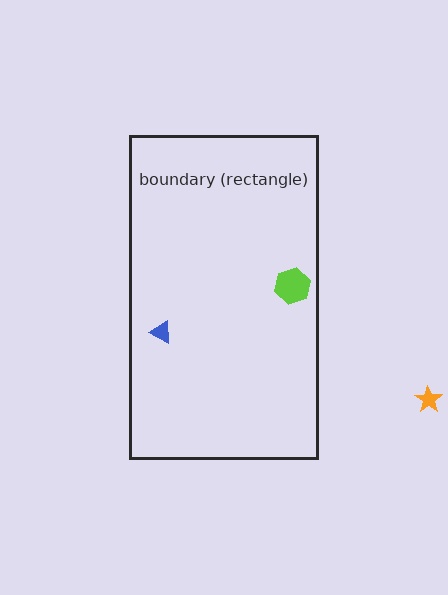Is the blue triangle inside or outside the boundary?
Inside.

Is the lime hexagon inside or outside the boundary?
Inside.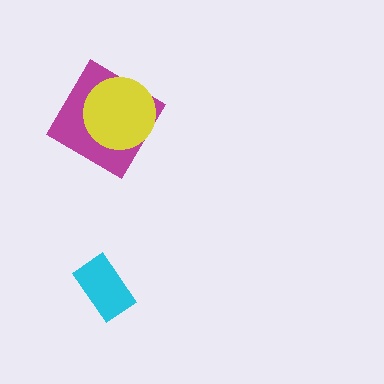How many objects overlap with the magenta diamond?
1 object overlaps with the magenta diamond.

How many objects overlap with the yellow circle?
1 object overlaps with the yellow circle.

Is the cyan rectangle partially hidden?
No, no other shape covers it.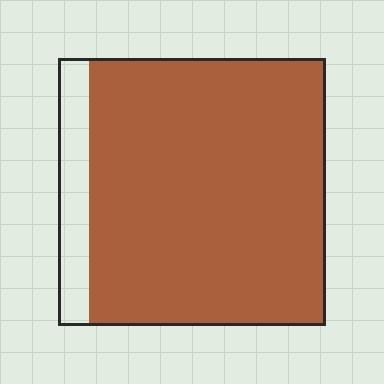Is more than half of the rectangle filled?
Yes.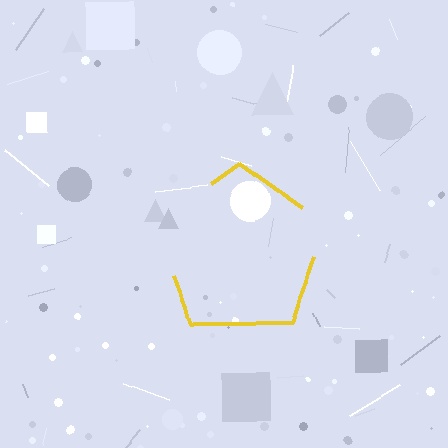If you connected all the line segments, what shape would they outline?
They would outline a pentagon.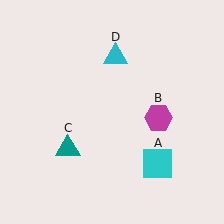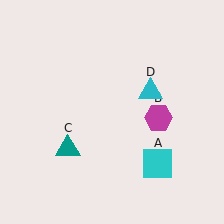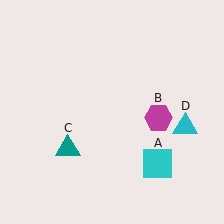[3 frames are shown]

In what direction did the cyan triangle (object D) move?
The cyan triangle (object D) moved down and to the right.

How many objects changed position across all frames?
1 object changed position: cyan triangle (object D).